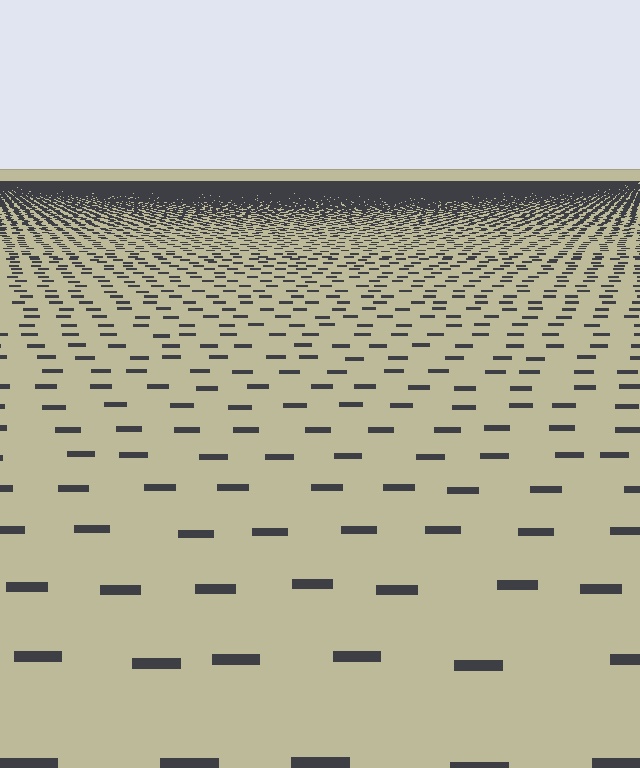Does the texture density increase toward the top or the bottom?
Density increases toward the top.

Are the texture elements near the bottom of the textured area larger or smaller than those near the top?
Larger. Near the bottom, elements are closer to the viewer and appear at a bigger on-screen size.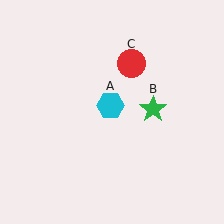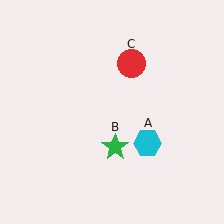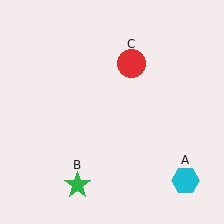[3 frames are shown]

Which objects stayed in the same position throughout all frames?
Red circle (object C) remained stationary.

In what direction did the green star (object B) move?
The green star (object B) moved down and to the left.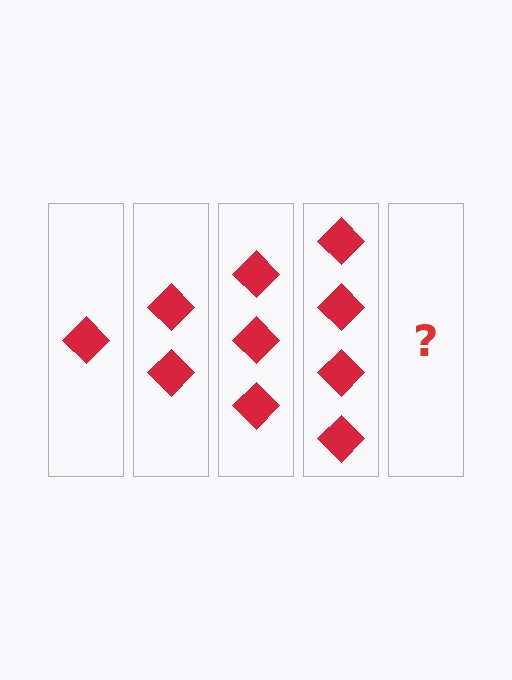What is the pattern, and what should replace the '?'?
The pattern is that each step adds one more diamond. The '?' should be 5 diamonds.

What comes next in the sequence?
The next element should be 5 diamonds.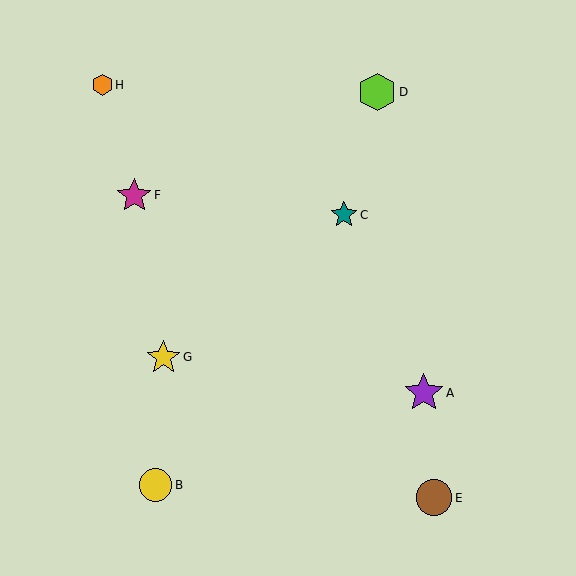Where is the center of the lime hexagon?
The center of the lime hexagon is at (377, 92).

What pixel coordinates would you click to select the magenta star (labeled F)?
Click at (134, 195) to select the magenta star F.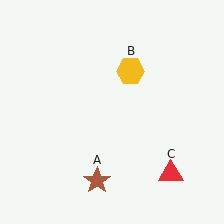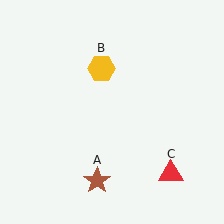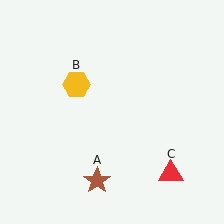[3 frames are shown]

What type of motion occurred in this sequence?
The yellow hexagon (object B) rotated counterclockwise around the center of the scene.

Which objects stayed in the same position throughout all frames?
Brown star (object A) and red triangle (object C) remained stationary.